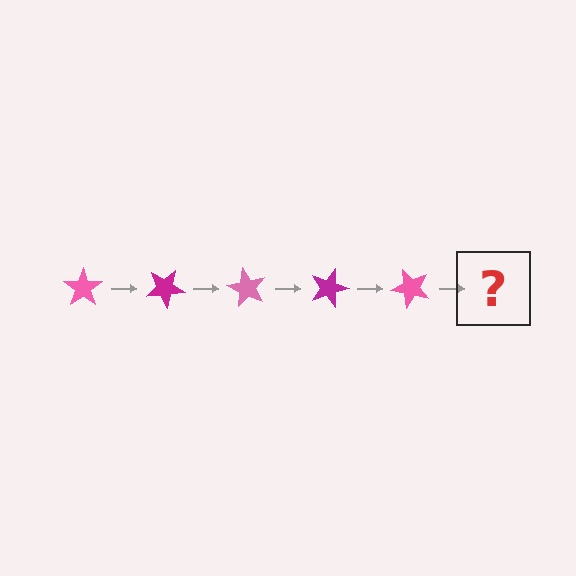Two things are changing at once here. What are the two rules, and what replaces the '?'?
The two rules are that it rotates 30 degrees each step and the color cycles through pink and magenta. The '?' should be a magenta star, rotated 150 degrees from the start.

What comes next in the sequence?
The next element should be a magenta star, rotated 150 degrees from the start.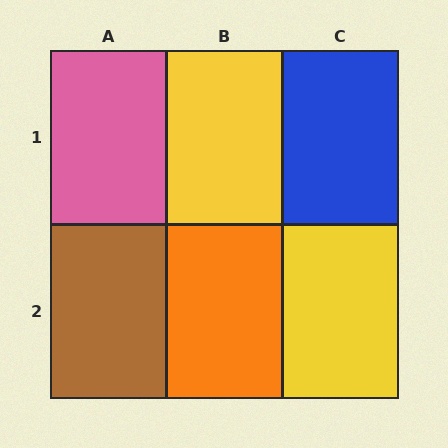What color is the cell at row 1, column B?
Yellow.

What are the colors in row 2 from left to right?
Brown, orange, yellow.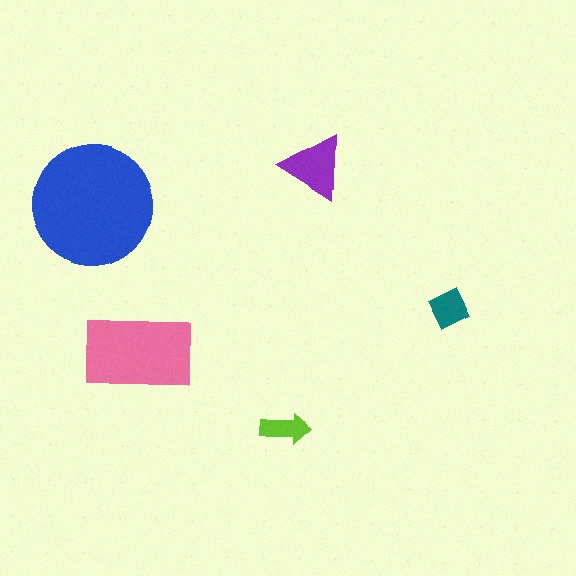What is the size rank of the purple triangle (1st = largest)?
3rd.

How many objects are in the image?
There are 5 objects in the image.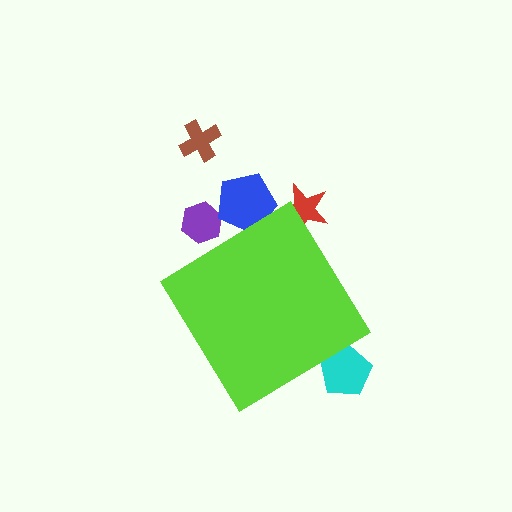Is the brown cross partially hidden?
No, the brown cross is fully visible.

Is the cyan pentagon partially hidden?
Yes, the cyan pentagon is partially hidden behind the lime diamond.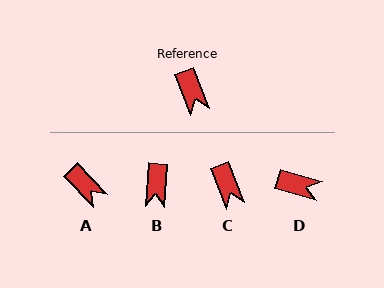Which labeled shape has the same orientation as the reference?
C.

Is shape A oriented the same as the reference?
No, it is off by about 22 degrees.